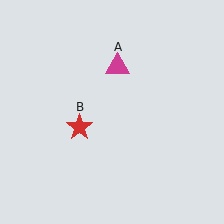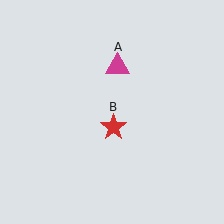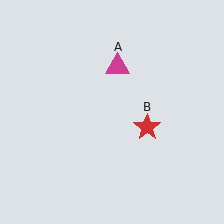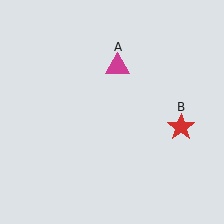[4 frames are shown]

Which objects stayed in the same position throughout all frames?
Magenta triangle (object A) remained stationary.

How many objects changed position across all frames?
1 object changed position: red star (object B).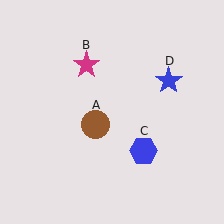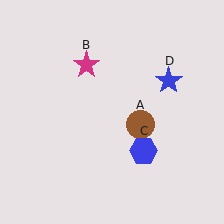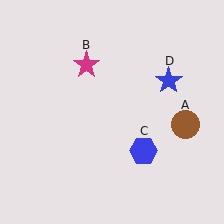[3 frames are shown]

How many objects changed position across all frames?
1 object changed position: brown circle (object A).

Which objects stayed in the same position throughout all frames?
Magenta star (object B) and blue hexagon (object C) and blue star (object D) remained stationary.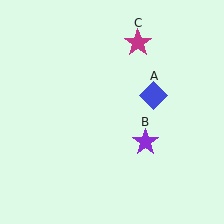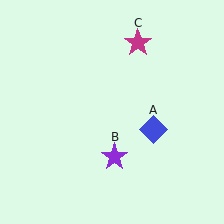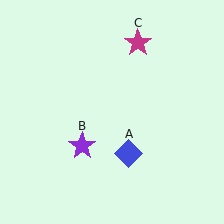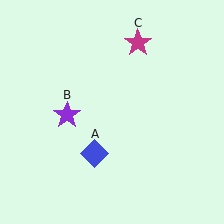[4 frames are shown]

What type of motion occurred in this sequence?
The blue diamond (object A), purple star (object B) rotated clockwise around the center of the scene.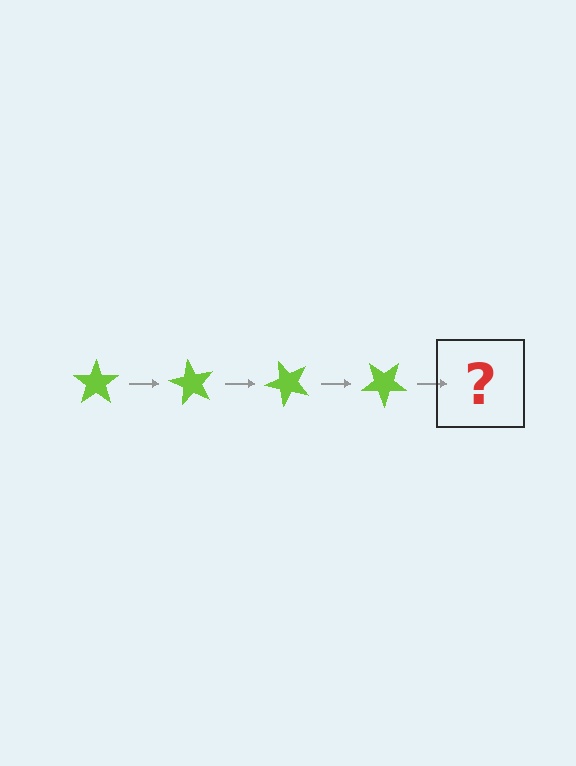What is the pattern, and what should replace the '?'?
The pattern is that the star rotates 60 degrees each step. The '?' should be a lime star rotated 240 degrees.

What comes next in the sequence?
The next element should be a lime star rotated 240 degrees.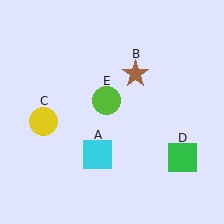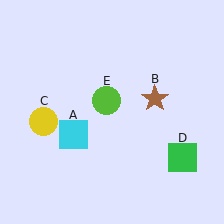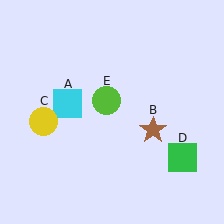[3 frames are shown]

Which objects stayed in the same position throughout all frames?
Yellow circle (object C) and green square (object D) and lime circle (object E) remained stationary.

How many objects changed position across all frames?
2 objects changed position: cyan square (object A), brown star (object B).